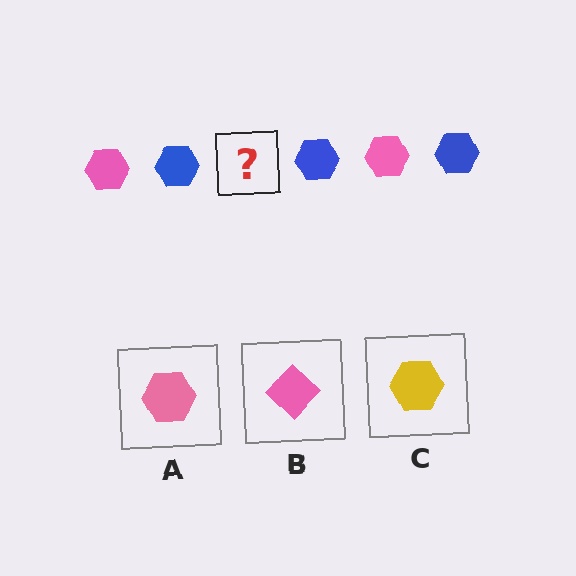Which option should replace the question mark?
Option A.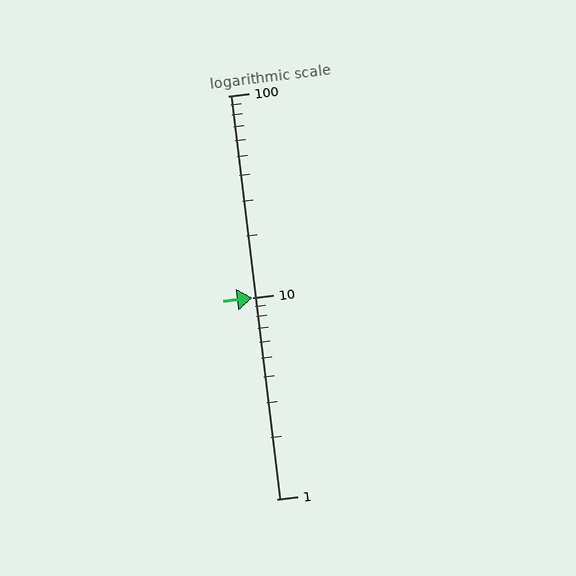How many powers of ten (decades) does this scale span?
The scale spans 2 decades, from 1 to 100.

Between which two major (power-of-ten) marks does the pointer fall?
The pointer is between 10 and 100.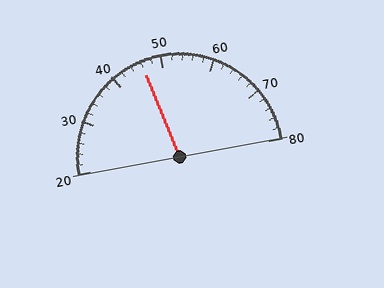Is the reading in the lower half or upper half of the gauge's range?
The reading is in the lower half of the range (20 to 80).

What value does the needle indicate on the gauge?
The needle indicates approximately 46.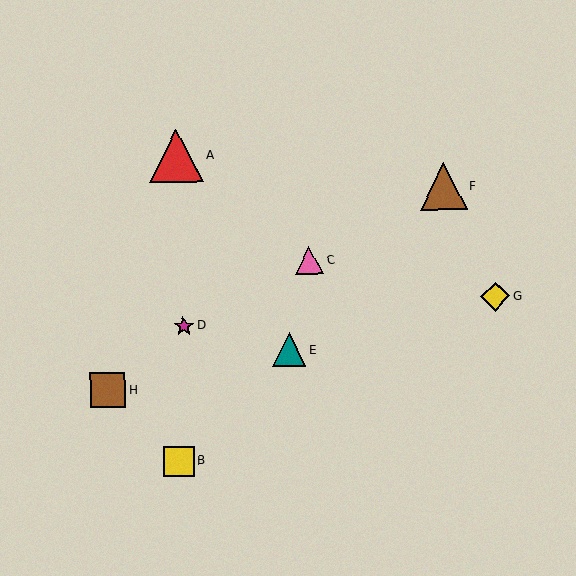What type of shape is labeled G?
Shape G is a yellow diamond.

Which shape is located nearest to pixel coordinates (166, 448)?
The yellow square (labeled B) at (179, 461) is nearest to that location.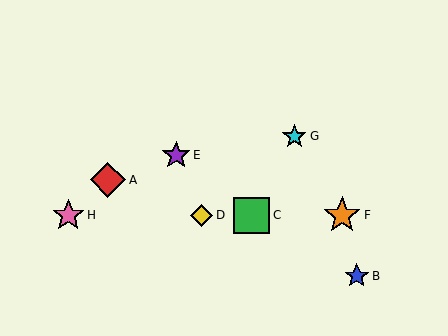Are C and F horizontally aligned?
Yes, both are at y≈215.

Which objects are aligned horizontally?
Objects C, D, F, H are aligned horizontally.